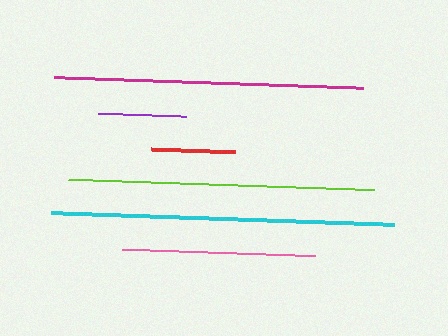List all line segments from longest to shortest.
From longest to shortest: cyan, magenta, lime, pink, purple, red.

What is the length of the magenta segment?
The magenta segment is approximately 308 pixels long.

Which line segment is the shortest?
The red line is the shortest at approximately 84 pixels.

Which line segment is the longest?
The cyan line is the longest at approximately 343 pixels.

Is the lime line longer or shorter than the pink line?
The lime line is longer than the pink line.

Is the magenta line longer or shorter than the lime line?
The magenta line is longer than the lime line.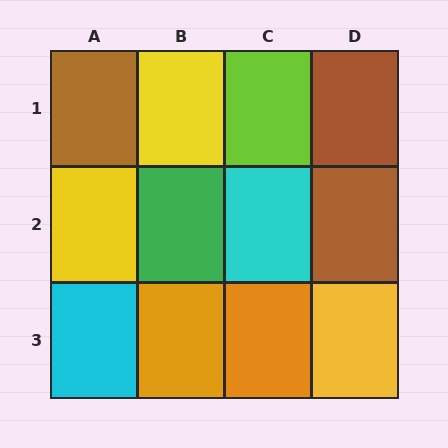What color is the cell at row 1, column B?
Yellow.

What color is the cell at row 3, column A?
Cyan.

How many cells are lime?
1 cell is lime.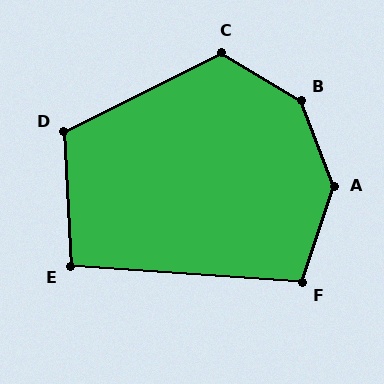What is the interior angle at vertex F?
Approximately 105 degrees (obtuse).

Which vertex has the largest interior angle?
B, at approximately 142 degrees.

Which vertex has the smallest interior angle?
E, at approximately 97 degrees.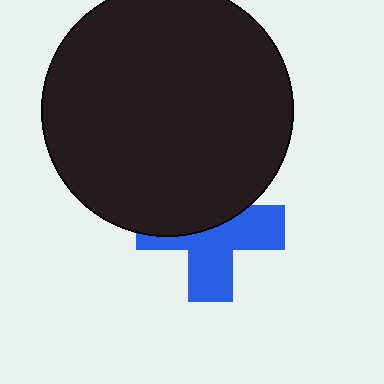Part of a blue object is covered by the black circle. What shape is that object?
It is a cross.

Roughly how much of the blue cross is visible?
About half of it is visible (roughly 55%).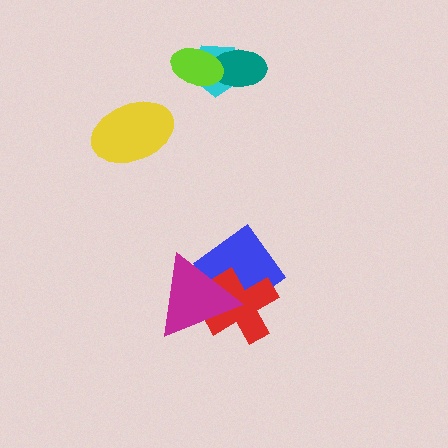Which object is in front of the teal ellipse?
The lime ellipse is in front of the teal ellipse.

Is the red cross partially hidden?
Yes, it is partially covered by another shape.